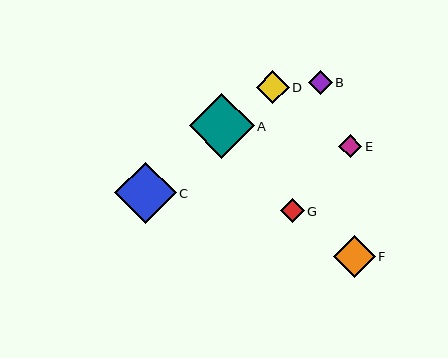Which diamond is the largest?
Diamond A is the largest with a size of approximately 65 pixels.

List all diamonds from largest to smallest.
From largest to smallest: A, C, F, D, B, E, G.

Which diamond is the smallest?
Diamond G is the smallest with a size of approximately 24 pixels.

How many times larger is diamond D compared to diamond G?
Diamond D is approximately 1.4 times the size of diamond G.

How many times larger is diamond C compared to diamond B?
Diamond C is approximately 2.6 times the size of diamond B.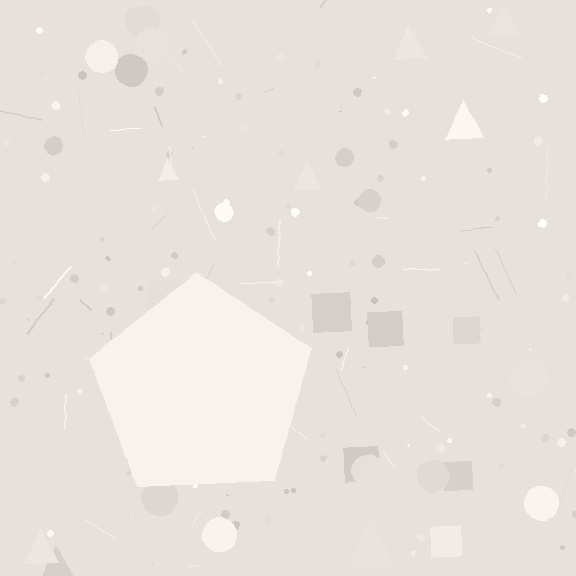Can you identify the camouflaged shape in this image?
The camouflaged shape is a pentagon.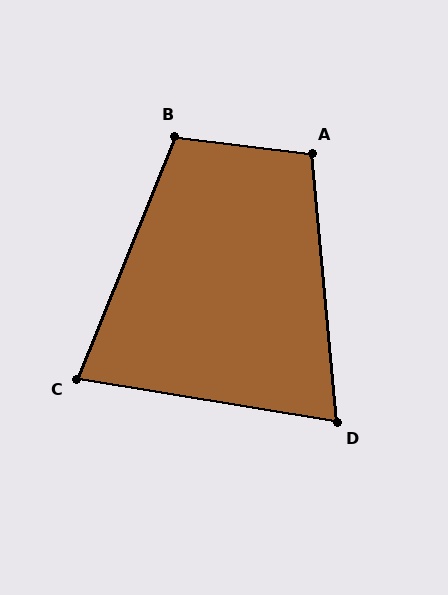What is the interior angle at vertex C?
Approximately 77 degrees (acute).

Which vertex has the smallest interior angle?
D, at approximately 75 degrees.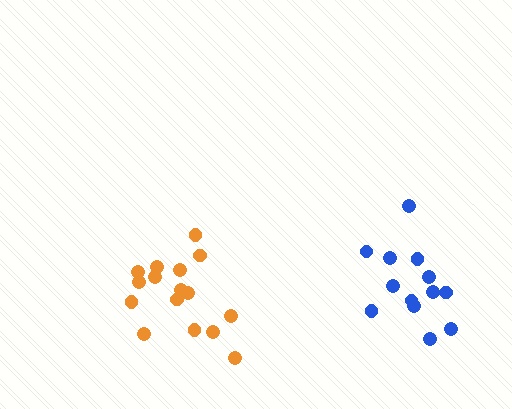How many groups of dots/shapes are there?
There are 2 groups.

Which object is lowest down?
The orange cluster is bottommost.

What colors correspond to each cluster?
The clusters are colored: blue, orange.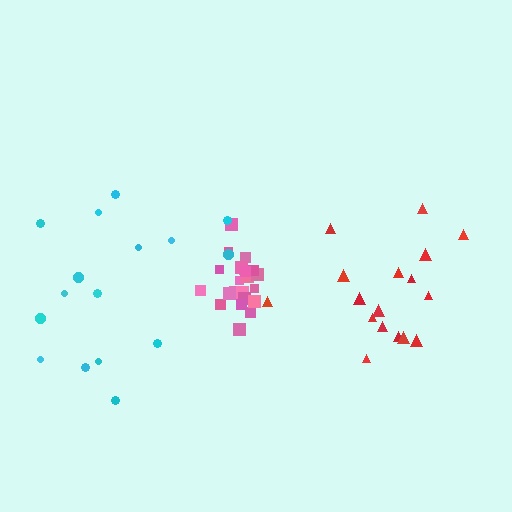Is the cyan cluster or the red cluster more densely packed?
Red.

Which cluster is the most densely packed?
Pink.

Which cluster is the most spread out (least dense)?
Cyan.